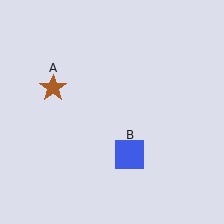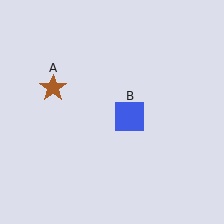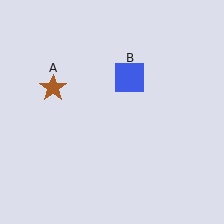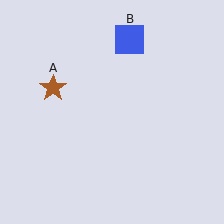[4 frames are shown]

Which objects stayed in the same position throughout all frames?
Brown star (object A) remained stationary.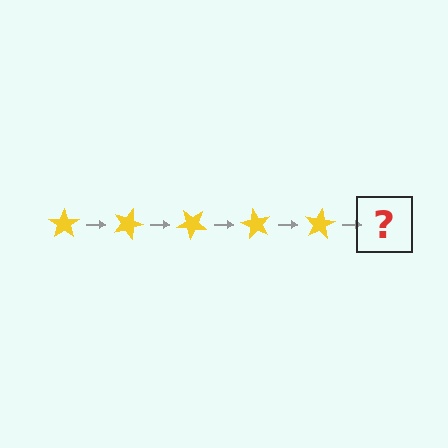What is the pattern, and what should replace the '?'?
The pattern is that the star rotates 20 degrees each step. The '?' should be a yellow star rotated 100 degrees.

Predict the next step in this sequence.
The next step is a yellow star rotated 100 degrees.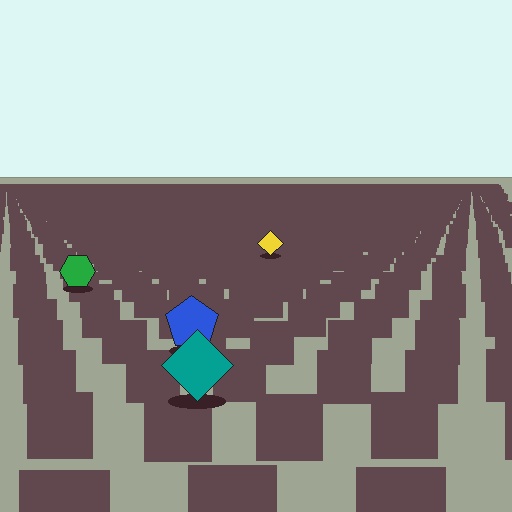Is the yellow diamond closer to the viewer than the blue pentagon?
No. The blue pentagon is closer — you can tell from the texture gradient: the ground texture is coarser near it.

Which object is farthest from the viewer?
The yellow diamond is farthest from the viewer. It appears smaller and the ground texture around it is denser.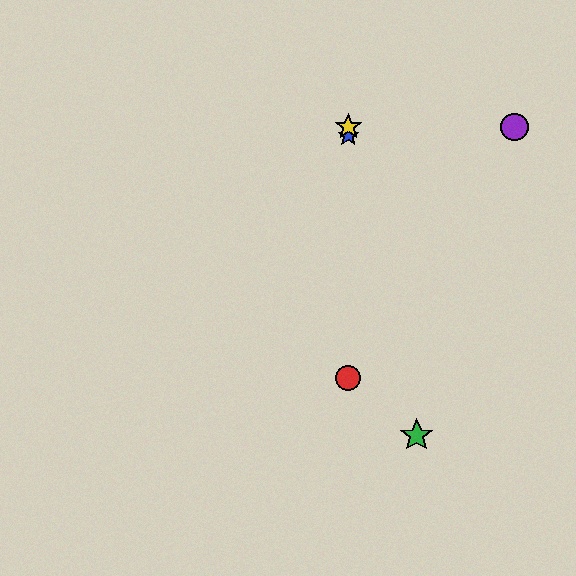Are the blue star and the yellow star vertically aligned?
Yes, both are at x≈348.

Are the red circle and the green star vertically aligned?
No, the red circle is at x≈348 and the green star is at x≈417.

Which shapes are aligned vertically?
The red circle, the blue star, the yellow star are aligned vertically.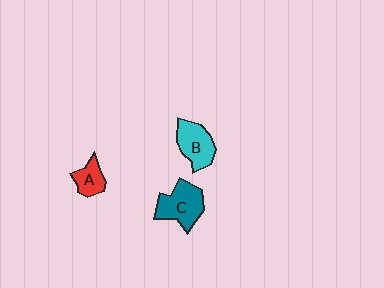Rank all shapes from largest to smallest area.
From largest to smallest: C (teal), B (cyan), A (red).